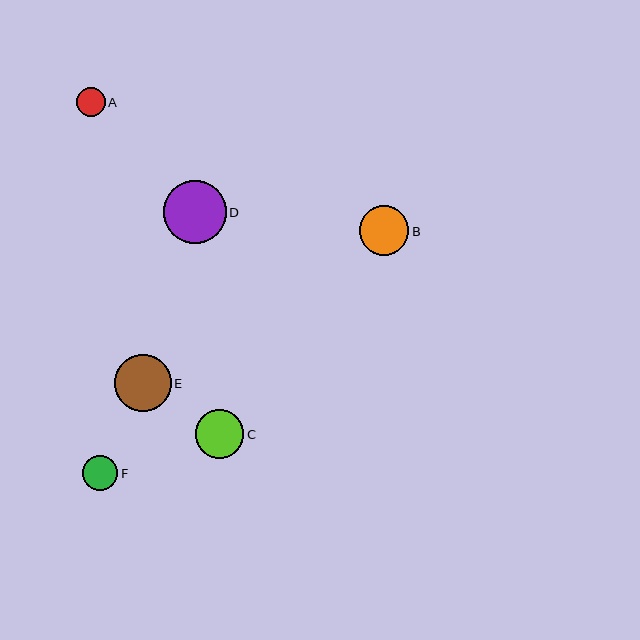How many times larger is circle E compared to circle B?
Circle E is approximately 1.1 times the size of circle B.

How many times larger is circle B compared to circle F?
Circle B is approximately 1.4 times the size of circle F.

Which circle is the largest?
Circle D is the largest with a size of approximately 63 pixels.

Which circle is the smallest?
Circle A is the smallest with a size of approximately 29 pixels.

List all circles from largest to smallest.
From largest to smallest: D, E, B, C, F, A.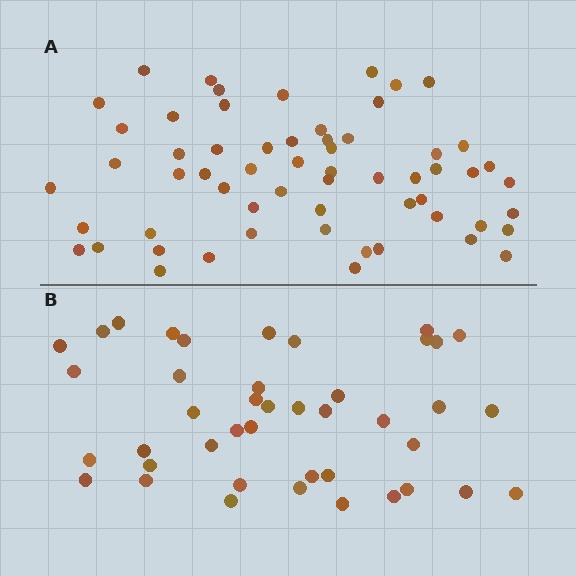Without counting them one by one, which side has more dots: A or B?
Region A (the top region) has more dots.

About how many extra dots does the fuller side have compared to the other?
Region A has approximately 20 more dots than region B.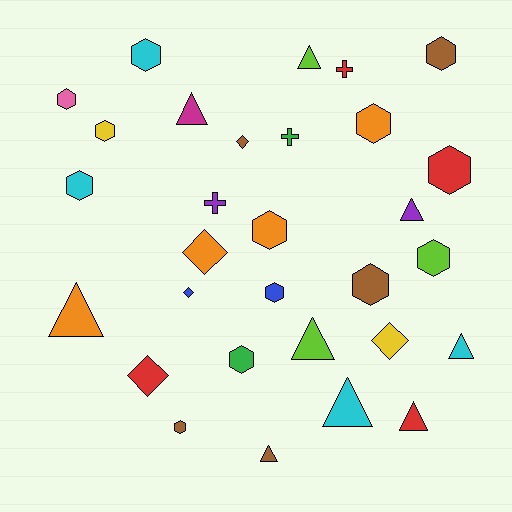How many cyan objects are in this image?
There are 4 cyan objects.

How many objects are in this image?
There are 30 objects.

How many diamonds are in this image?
There are 5 diamonds.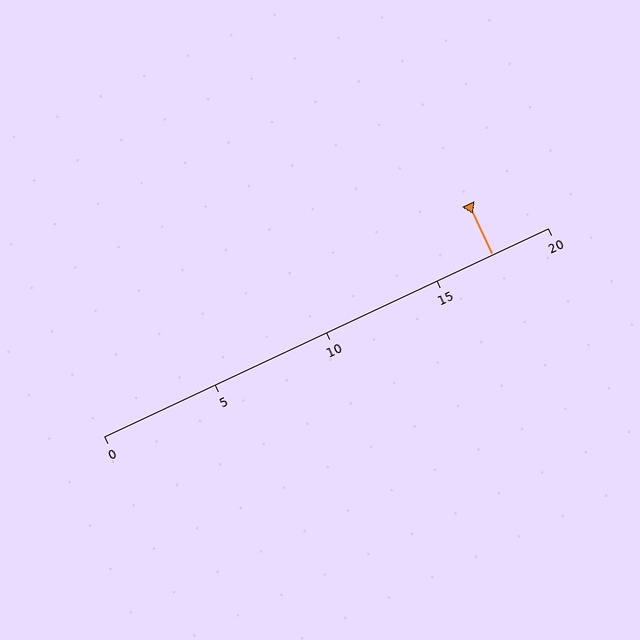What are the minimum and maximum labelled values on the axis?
The axis runs from 0 to 20.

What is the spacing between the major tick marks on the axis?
The major ticks are spaced 5 apart.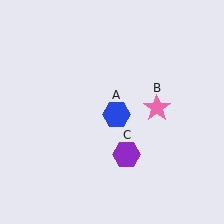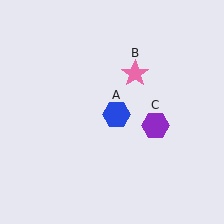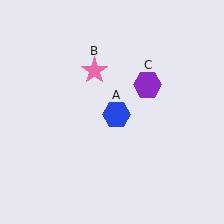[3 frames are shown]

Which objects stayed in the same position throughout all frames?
Blue hexagon (object A) remained stationary.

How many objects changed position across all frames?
2 objects changed position: pink star (object B), purple hexagon (object C).